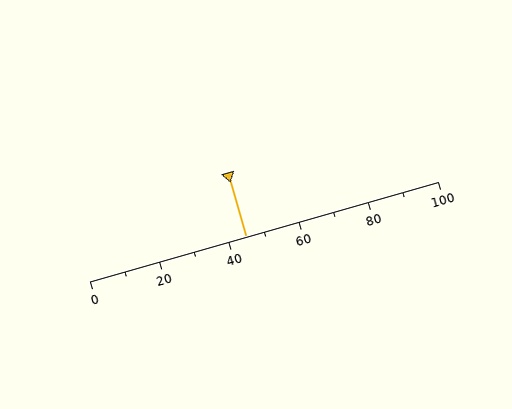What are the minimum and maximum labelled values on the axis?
The axis runs from 0 to 100.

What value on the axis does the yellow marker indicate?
The marker indicates approximately 45.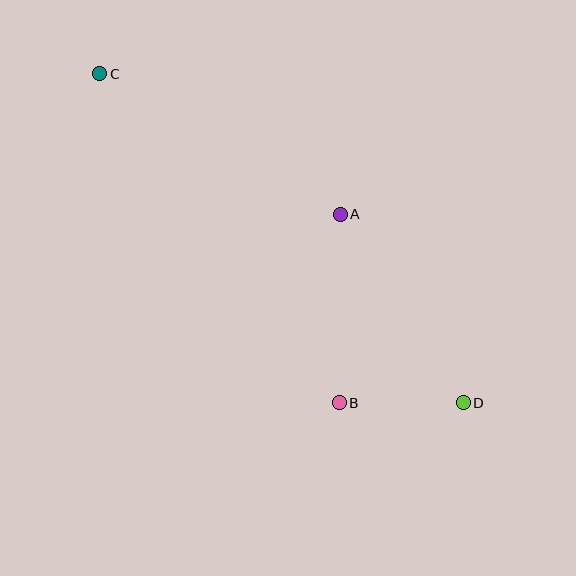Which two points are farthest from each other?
Points C and D are farthest from each other.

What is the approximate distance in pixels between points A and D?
The distance between A and D is approximately 225 pixels.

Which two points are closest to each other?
Points B and D are closest to each other.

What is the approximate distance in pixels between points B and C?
The distance between B and C is approximately 407 pixels.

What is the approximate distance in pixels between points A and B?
The distance between A and B is approximately 189 pixels.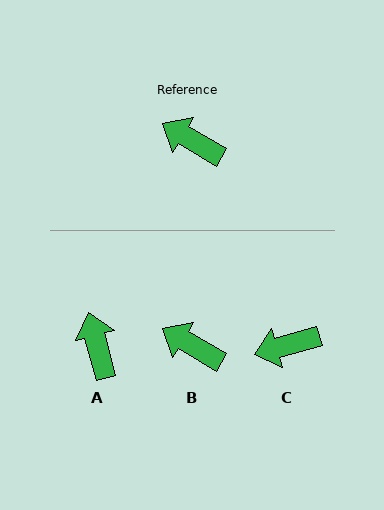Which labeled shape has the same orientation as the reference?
B.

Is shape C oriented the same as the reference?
No, it is off by about 46 degrees.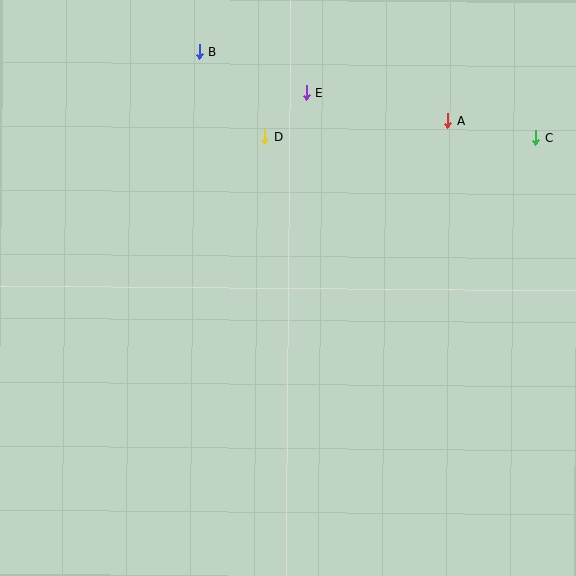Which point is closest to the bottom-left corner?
Point D is closest to the bottom-left corner.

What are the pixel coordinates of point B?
Point B is at (199, 52).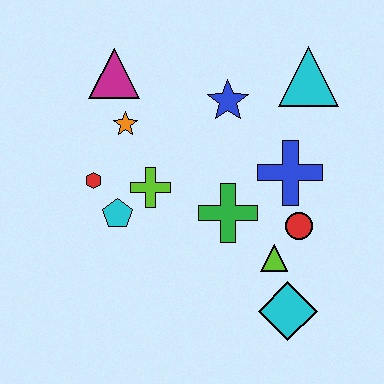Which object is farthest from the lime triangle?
The magenta triangle is farthest from the lime triangle.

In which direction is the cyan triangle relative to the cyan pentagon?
The cyan triangle is to the right of the cyan pentagon.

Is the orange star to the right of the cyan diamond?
No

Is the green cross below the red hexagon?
Yes